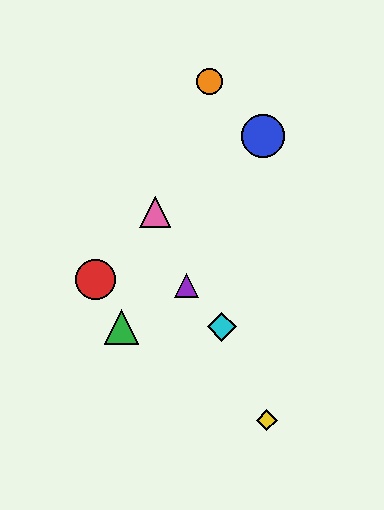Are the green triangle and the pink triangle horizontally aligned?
No, the green triangle is at y≈327 and the pink triangle is at y≈212.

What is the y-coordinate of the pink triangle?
The pink triangle is at y≈212.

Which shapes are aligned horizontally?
The green triangle, the cyan diamond are aligned horizontally.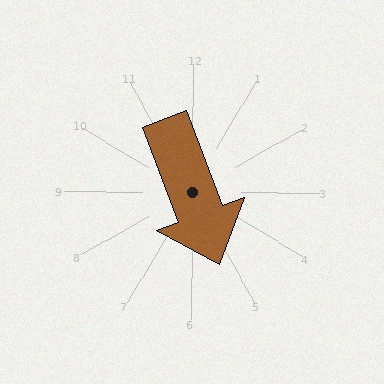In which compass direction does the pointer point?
South.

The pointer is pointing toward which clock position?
Roughly 5 o'clock.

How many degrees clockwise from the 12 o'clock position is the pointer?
Approximately 159 degrees.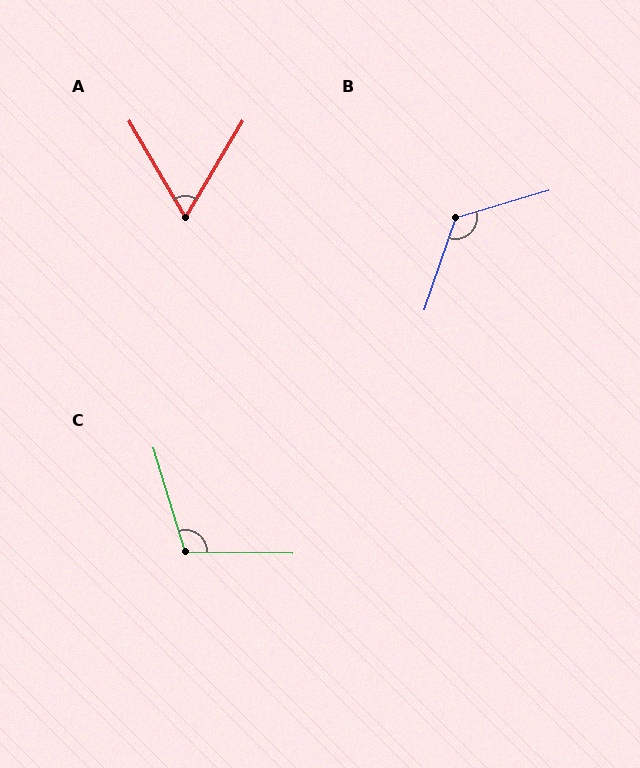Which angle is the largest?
B, at approximately 126 degrees.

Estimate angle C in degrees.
Approximately 108 degrees.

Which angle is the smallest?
A, at approximately 61 degrees.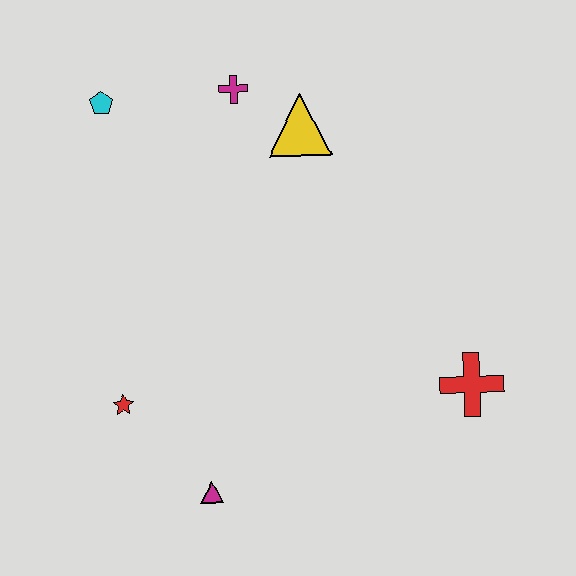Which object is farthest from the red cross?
The cyan pentagon is farthest from the red cross.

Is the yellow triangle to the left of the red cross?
Yes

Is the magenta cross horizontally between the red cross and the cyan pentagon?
Yes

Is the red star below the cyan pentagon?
Yes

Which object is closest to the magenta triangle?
The red star is closest to the magenta triangle.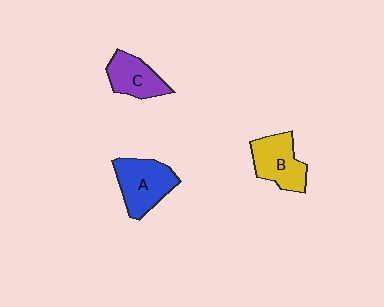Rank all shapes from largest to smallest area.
From largest to smallest: A (blue), B (yellow), C (purple).